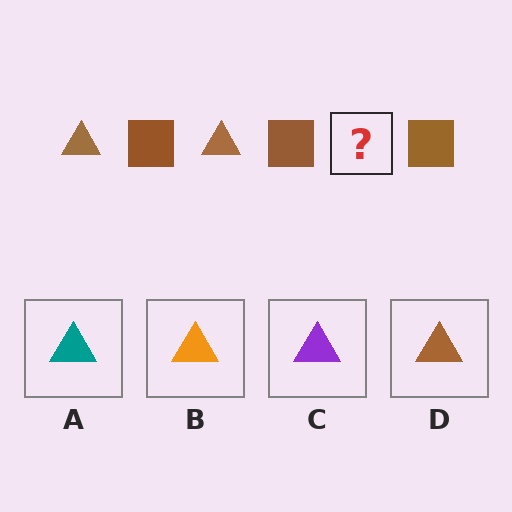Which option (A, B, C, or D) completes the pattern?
D.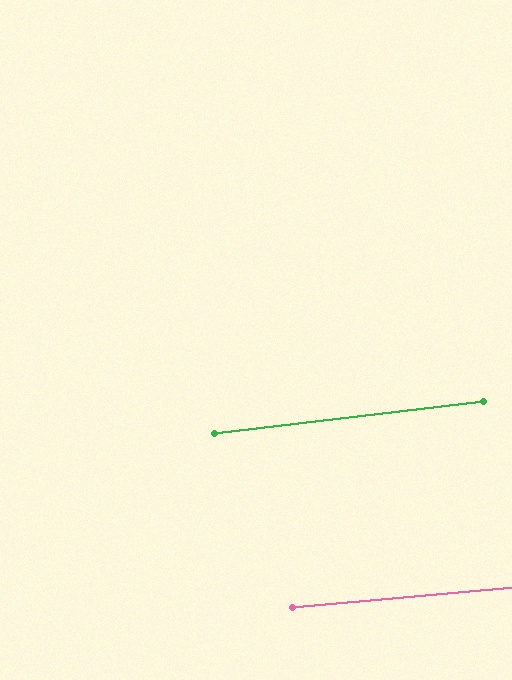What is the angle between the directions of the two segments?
Approximately 2 degrees.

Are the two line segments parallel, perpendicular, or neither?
Parallel — their directions differ by only 1.8°.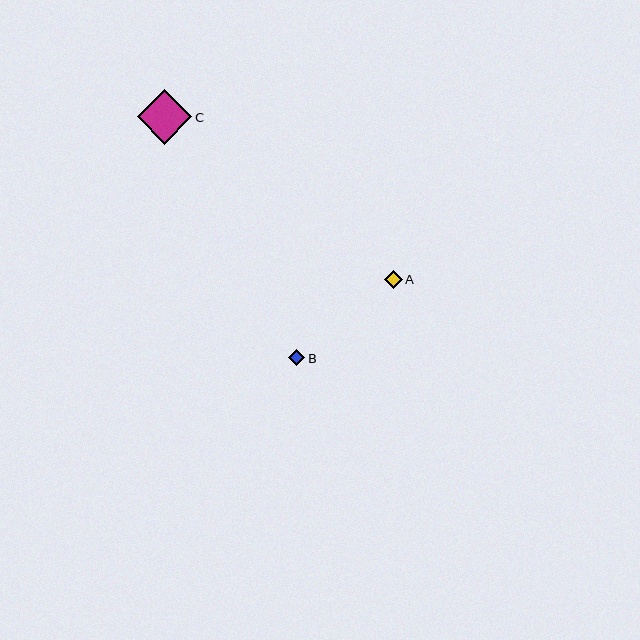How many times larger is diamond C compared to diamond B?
Diamond C is approximately 3.5 times the size of diamond B.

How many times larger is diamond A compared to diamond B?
Diamond A is approximately 1.1 times the size of diamond B.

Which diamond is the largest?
Diamond C is the largest with a size of approximately 54 pixels.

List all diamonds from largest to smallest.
From largest to smallest: C, A, B.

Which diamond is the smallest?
Diamond B is the smallest with a size of approximately 16 pixels.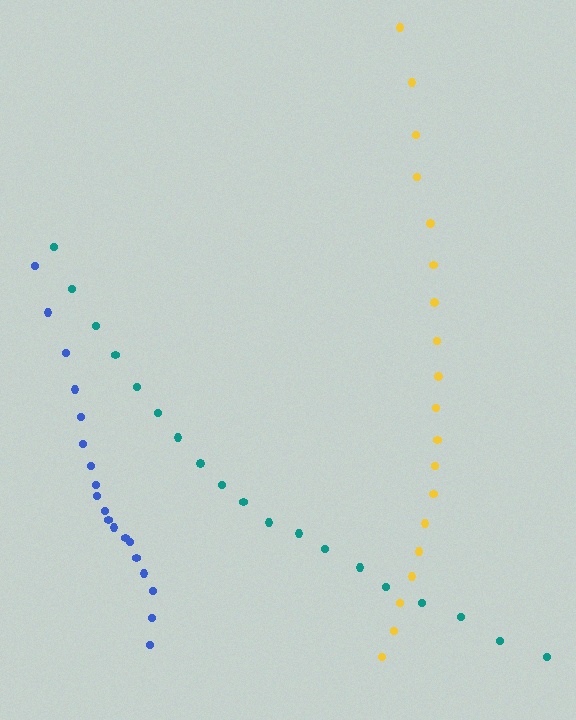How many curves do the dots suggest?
There are 3 distinct paths.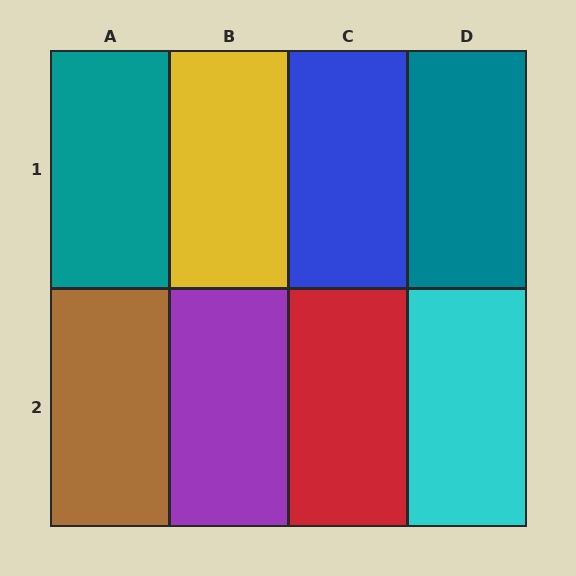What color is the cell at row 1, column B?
Yellow.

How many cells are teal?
2 cells are teal.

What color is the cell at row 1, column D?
Teal.